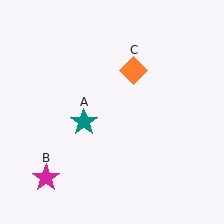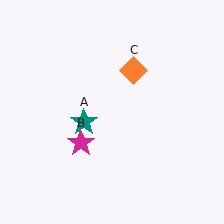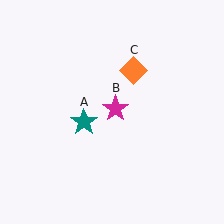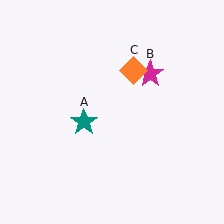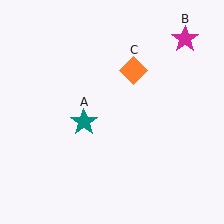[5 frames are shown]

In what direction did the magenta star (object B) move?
The magenta star (object B) moved up and to the right.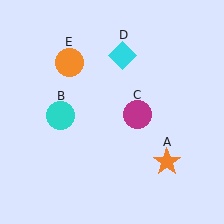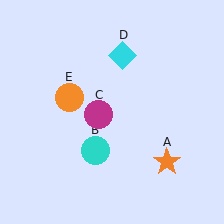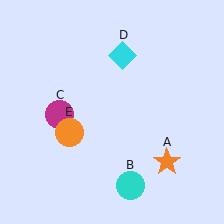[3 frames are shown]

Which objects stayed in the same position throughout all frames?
Orange star (object A) and cyan diamond (object D) remained stationary.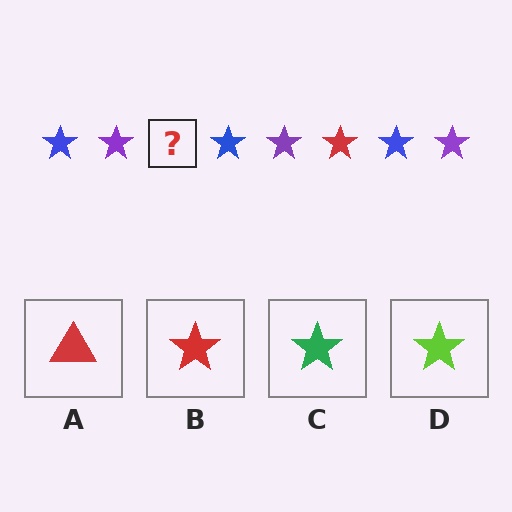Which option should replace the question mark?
Option B.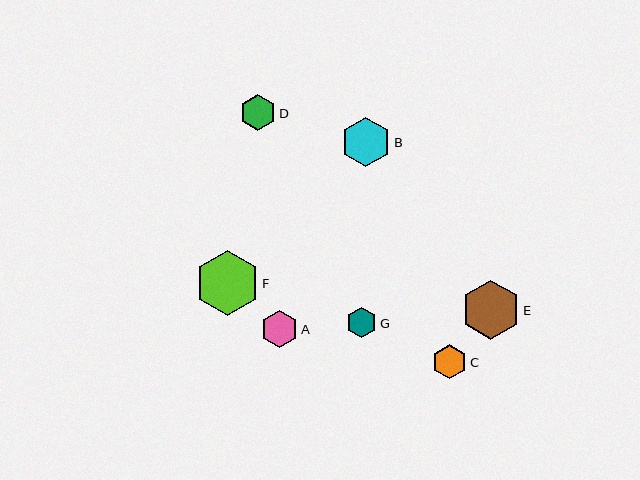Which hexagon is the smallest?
Hexagon G is the smallest with a size of approximately 30 pixels.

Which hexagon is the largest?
Hexagon F is the largest with a size of approximately 64 pixels.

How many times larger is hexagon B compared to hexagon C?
Hexagon B is approximately 1.4 times the size of hexagon C.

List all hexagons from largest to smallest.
From largest to smallest: F, E, B, A, D, C, G.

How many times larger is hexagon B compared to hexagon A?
Hexagon B is approximately 1.3 times the size of hexagon A.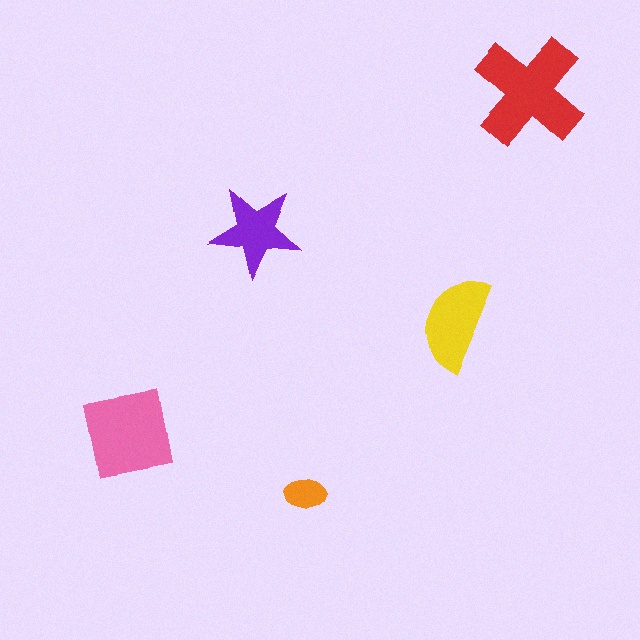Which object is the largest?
The red cross.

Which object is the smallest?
The orange ellipse.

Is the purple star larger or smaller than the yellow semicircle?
Smaller.